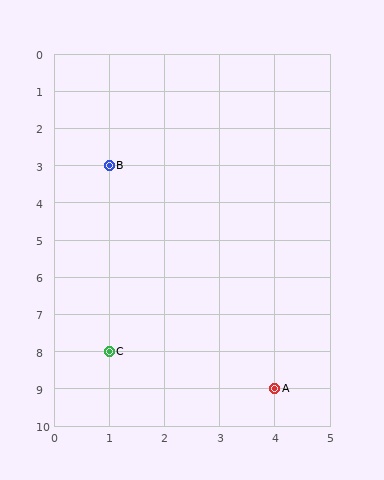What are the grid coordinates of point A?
Point A is at grid coordinates (4, 9).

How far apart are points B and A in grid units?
Points B and A are 3 columns and 6 rows apart (about 6.7 grid units diagonally).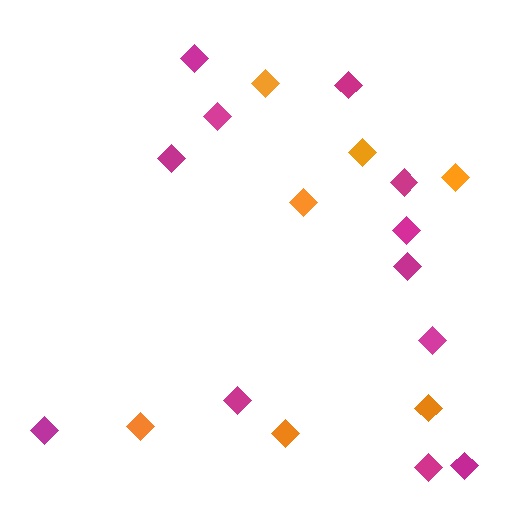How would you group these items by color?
There are 2 groups: one group of magenta diamonds (12) and one group of orange diamonds (7).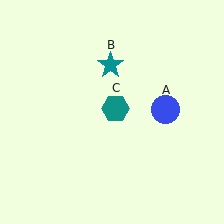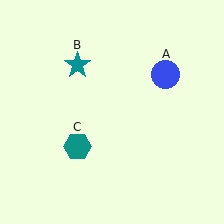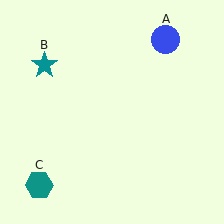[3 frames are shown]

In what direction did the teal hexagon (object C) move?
The teal hexagon (object C) moved down and to the left.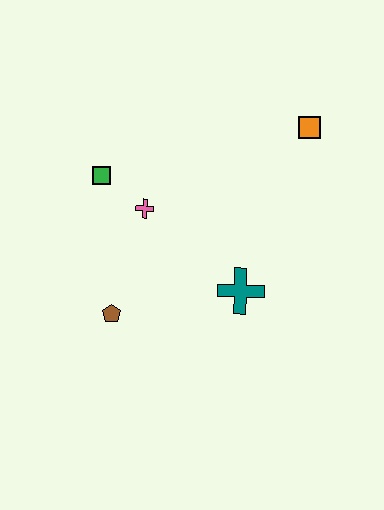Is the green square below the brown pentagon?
No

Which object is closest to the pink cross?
The green square is closest to the pink cross.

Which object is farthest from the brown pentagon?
The orange square is farthest from the brown pentagon.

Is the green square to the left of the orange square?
Yes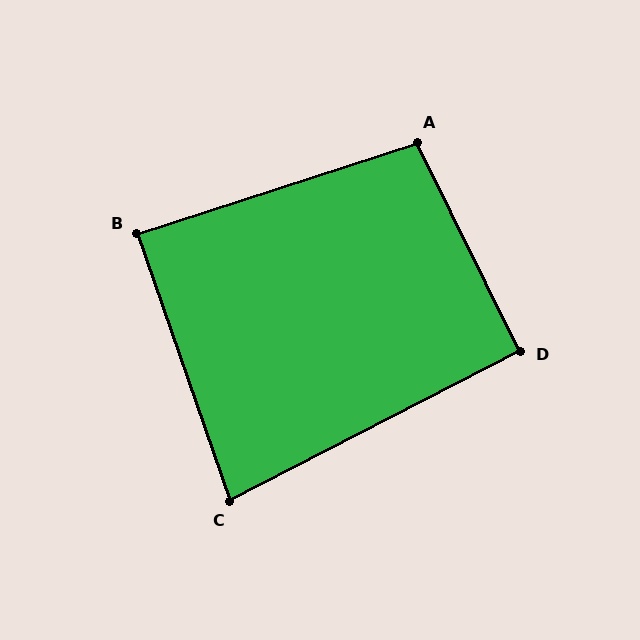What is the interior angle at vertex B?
Approximately 89 degrees (approximately right).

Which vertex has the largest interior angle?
A, at approximately 98 degrees.